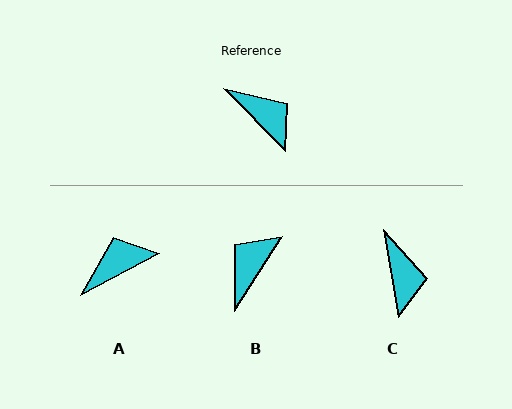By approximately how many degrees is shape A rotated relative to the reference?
Approximately 73 degrees counter-clockwise.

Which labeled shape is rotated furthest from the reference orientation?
B, about 103 degrees away.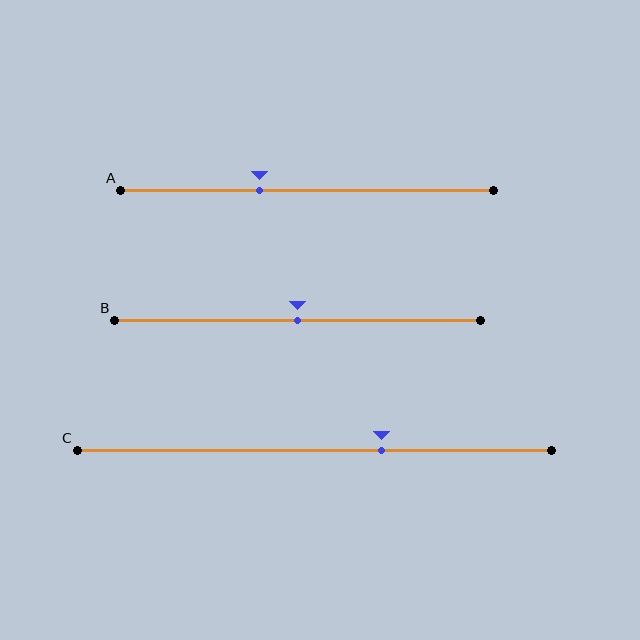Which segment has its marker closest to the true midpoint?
Segment B has its marker closest to the true midpoint.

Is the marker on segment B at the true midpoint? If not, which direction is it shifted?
Yes, the marker on segment B is at the true midpoint.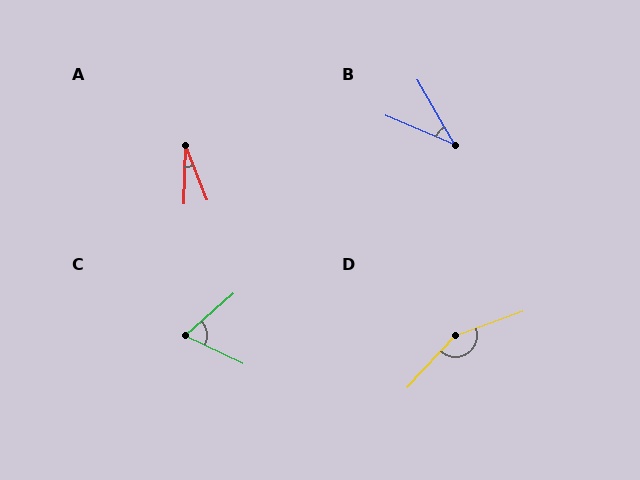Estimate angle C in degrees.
Approximately 67 degrees.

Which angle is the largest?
D, at approximately 153 degrees.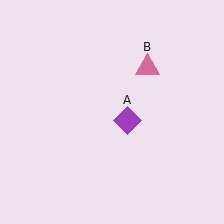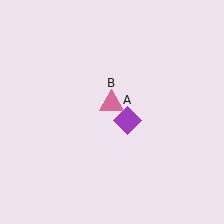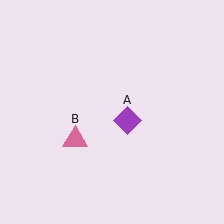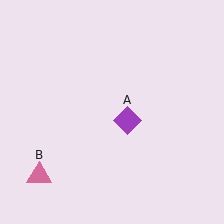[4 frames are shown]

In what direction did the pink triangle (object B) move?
The pink triangle (object B) moved down and to the left.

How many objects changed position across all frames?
1 object changed position: pink triangle (object B).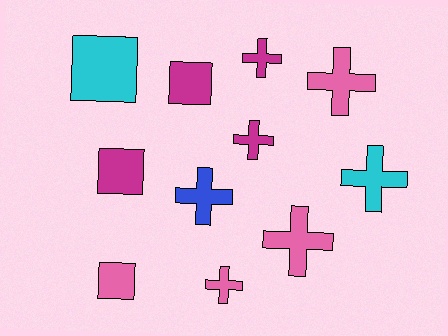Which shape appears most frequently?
Cross, with 7 objects.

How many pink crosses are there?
There are 3 pink crosses.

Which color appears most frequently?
Magenta, with 4 objects.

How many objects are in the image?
There are 11 objects.